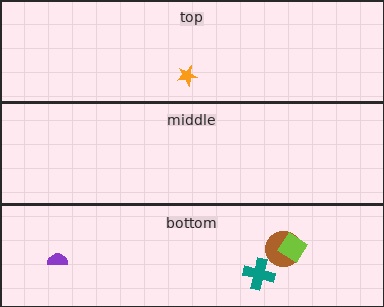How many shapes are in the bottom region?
4.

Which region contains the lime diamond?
The bottom region.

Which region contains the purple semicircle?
The bottom region.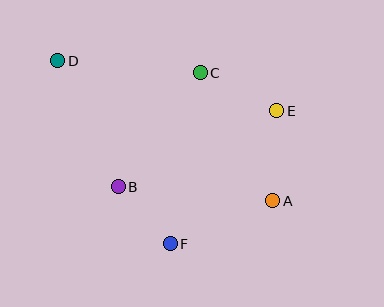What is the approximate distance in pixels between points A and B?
The distance between A and B is approximately 155 pixels.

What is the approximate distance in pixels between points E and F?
The distance between E and F is approximately 171 pixels.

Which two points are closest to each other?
Points B and F are closest to each other.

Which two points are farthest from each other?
Points A and D are farthest from each other.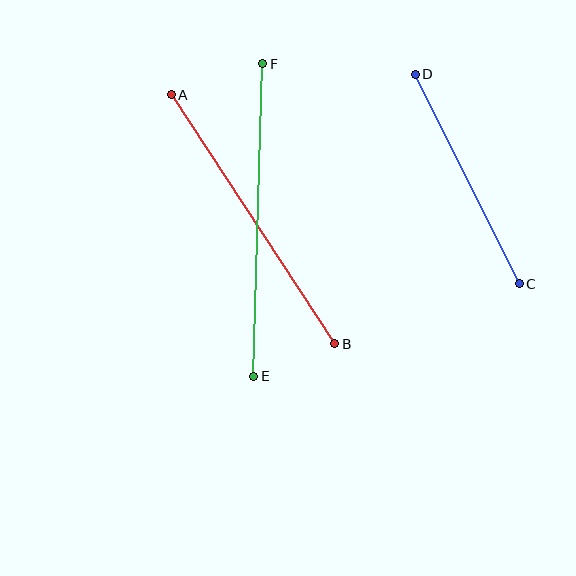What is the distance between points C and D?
The distance is approximately 234 pixels.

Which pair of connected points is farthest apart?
Points E and F are farthest apart.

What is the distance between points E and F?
The distance is approximately 312 pixels.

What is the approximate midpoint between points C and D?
The midpoint is at approximately (467, 179) pixels.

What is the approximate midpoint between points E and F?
The midpoint is at approximately (258, 220) pixels.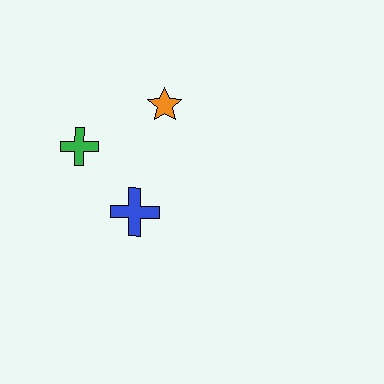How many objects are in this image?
There are 3 objects.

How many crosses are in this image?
There are 2 crosses.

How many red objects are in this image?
There are no red objects.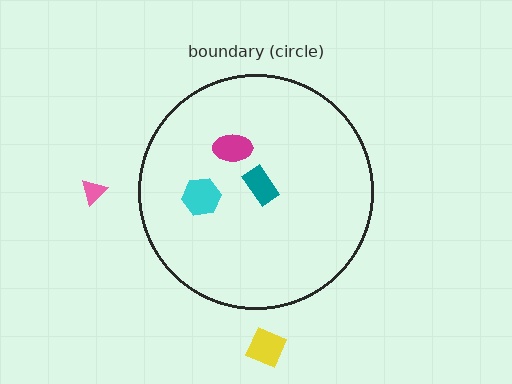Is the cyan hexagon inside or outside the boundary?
Inside.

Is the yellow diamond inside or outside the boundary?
Outside.